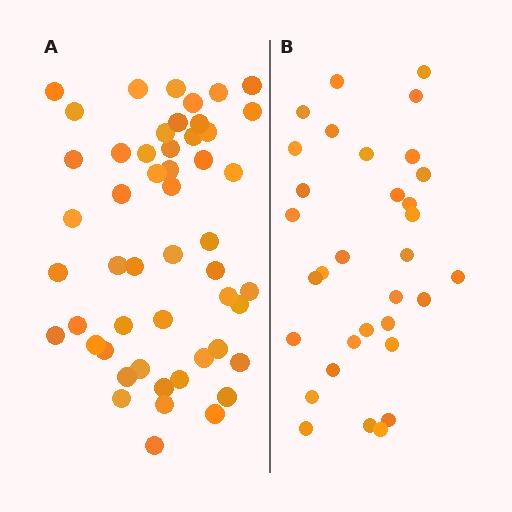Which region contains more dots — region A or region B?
Region A (the left region) has more dots.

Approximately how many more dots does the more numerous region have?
Region A has approximately 20 more dots than region B.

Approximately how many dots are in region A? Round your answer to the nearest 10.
About 50 dots. (The exact count is 51, which rounds to 50.)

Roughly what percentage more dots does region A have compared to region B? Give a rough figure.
About 60% more.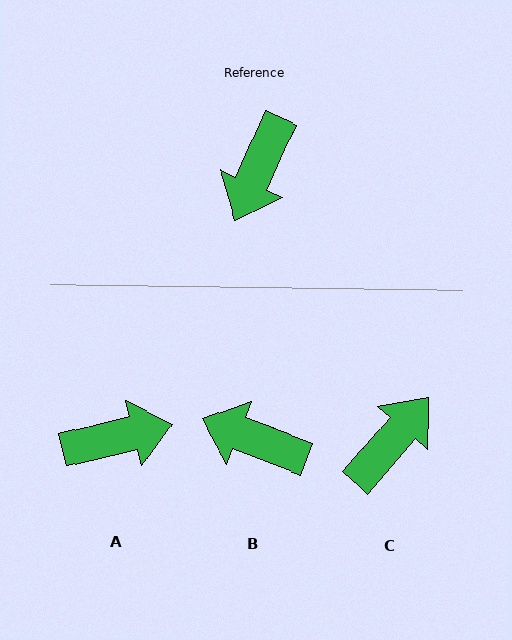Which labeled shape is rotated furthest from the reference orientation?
C, about 163 degrees away.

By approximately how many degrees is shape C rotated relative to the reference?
Approximately 163 degrees counter-clockwise.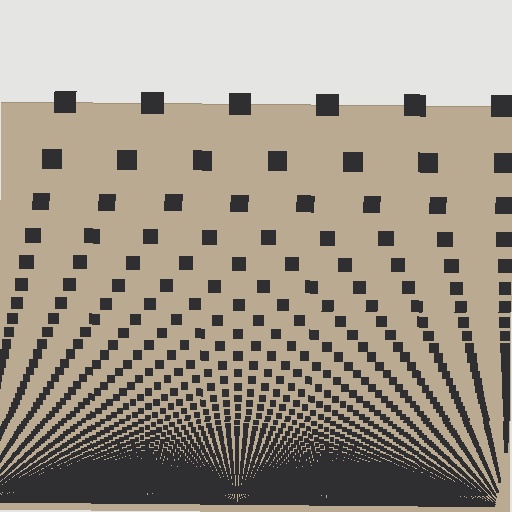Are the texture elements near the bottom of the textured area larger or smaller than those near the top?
Smaller. The gradient is inverted — elements near the bottom are smaller and denser.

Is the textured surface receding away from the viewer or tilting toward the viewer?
The surface appears to tilt toward the viewer. Texture elements get larger and sparser toward the top.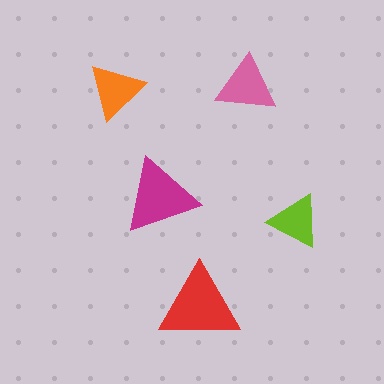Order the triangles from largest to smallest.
the red one, the magenta one, the pink one, the orange one, the lime one.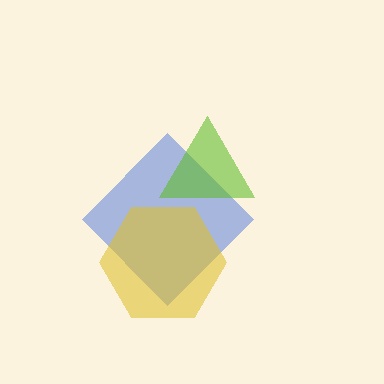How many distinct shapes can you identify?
There are 3 distinct shapes: a blue diamond, a lime triangle, a yellow hexagon.